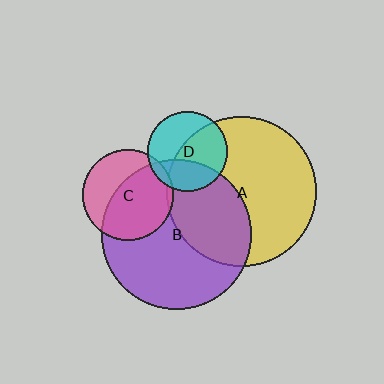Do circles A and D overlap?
Yes.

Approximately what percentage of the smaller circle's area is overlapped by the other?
Approximately 55%.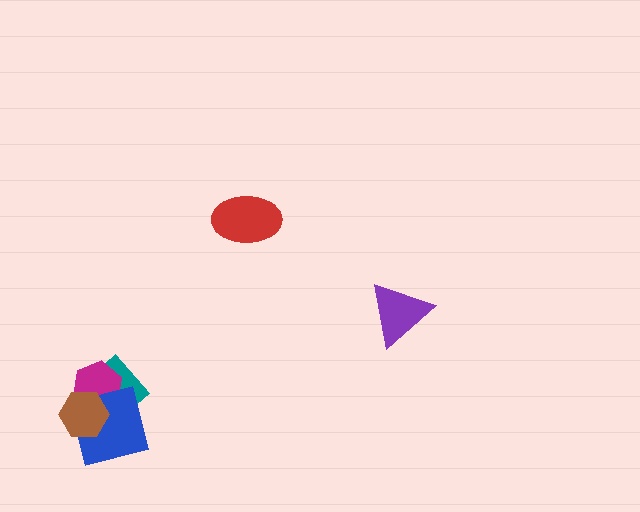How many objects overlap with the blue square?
3 objects overlap with the blue square.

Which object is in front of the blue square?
The brown hexagon is in front of the blue square.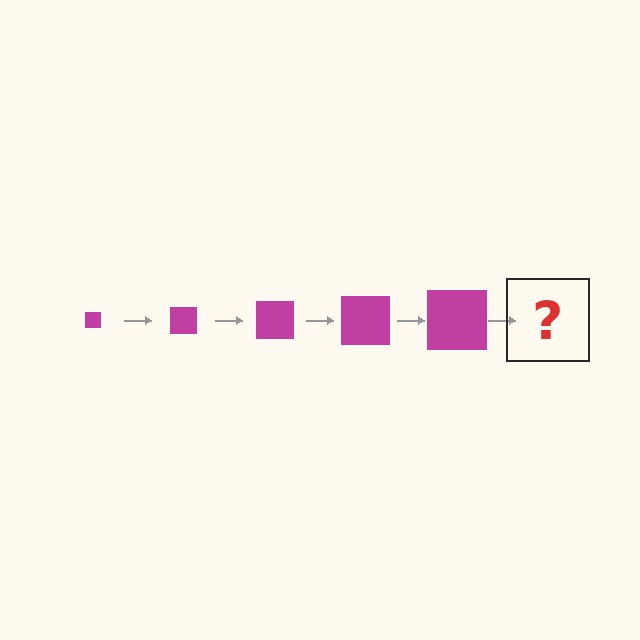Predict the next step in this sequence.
The next step is a magenta square, larger than the previous one.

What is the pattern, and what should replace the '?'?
The pattern is that the square gets progressively larger each step. The '?' should be a magenta square, larger than the previous one.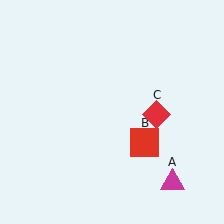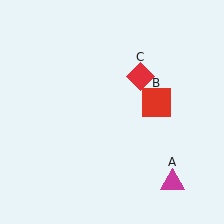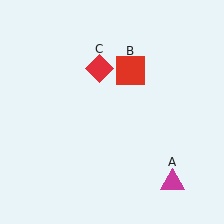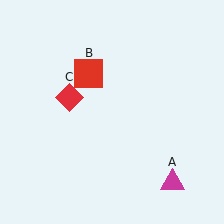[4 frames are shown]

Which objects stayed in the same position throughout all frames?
Magenta triangle (object A) remained stationary.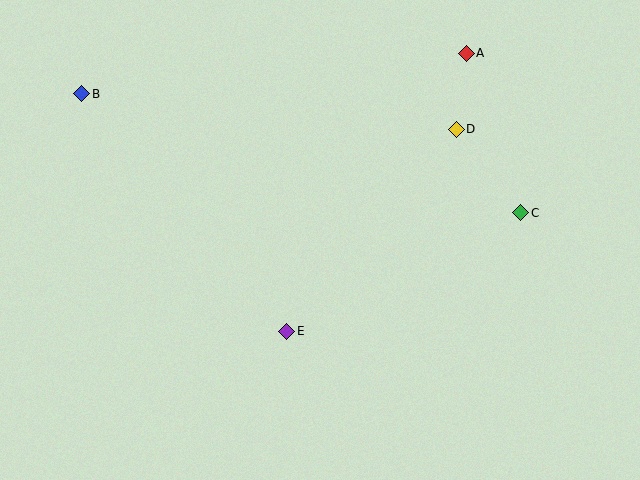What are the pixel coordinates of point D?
Point D is at (456, 129).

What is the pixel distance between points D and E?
The distance between D and E is 263 pixels.